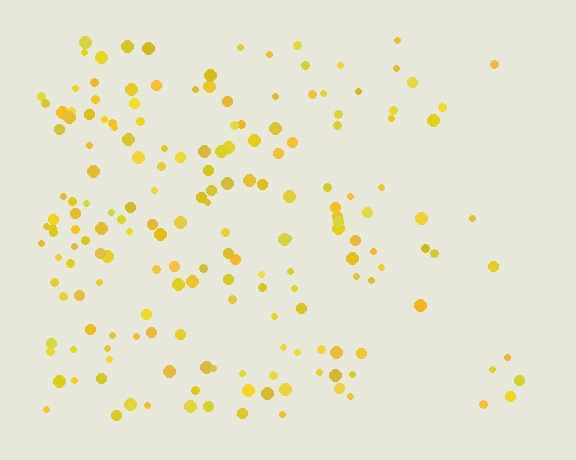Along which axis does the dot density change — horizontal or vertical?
Horizontal.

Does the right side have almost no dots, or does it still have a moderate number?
Still a moderate number, just noticeably fewer than the left.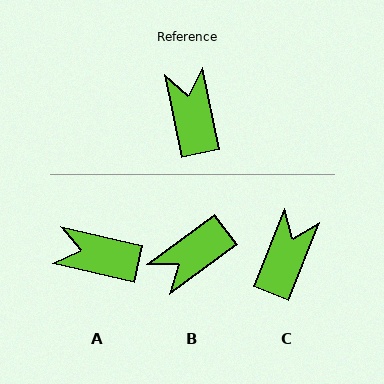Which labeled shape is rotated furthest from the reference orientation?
B, about 115 degrees away.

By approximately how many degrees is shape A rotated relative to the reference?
Approximately 66 degrees counter-clockwise.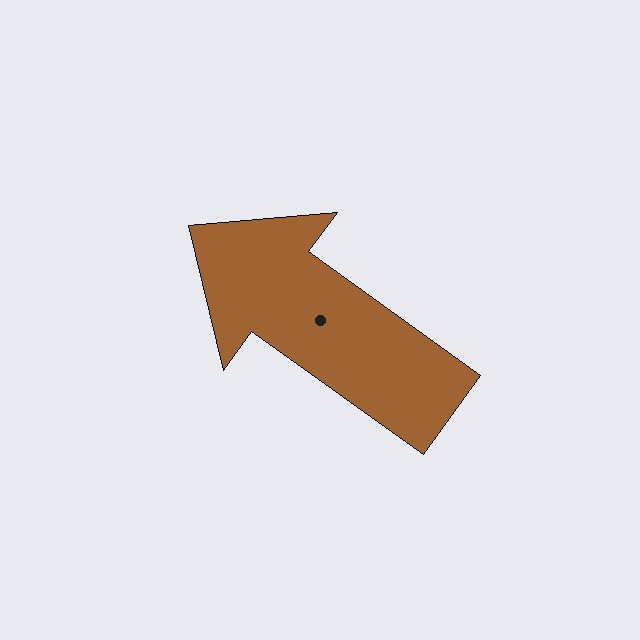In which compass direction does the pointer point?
Northwest.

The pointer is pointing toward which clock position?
Roughly 10 o'clock.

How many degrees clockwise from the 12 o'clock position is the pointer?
Approximately 306 degrees.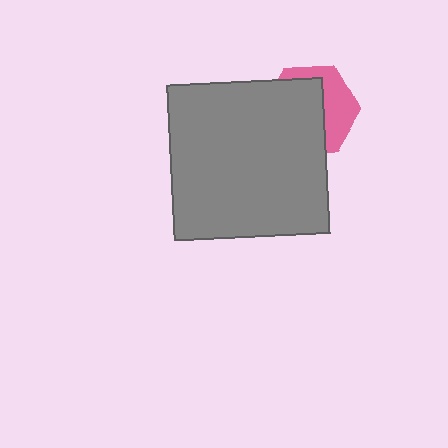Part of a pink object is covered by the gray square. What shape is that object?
It is a hexagon.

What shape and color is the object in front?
The object in front is a gray square.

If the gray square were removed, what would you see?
You would see the complete pink hexagon.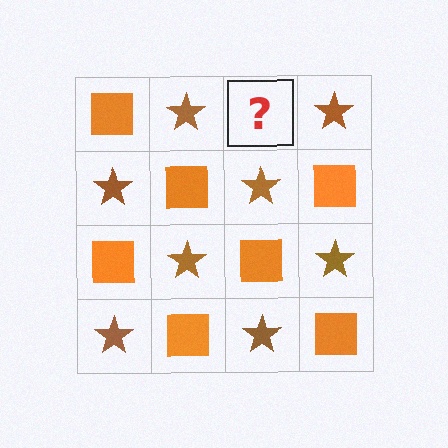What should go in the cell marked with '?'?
The missing cell should contain an orange square.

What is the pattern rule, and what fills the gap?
The rule is that it alternates orange square and brown star in a checkerboard pattern. The gap should be filled with an orange square.